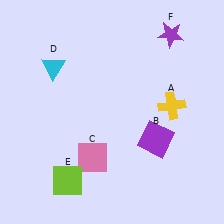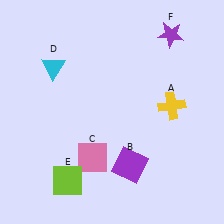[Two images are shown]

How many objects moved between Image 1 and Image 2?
1 object moved between the two images.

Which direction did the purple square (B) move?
The purple square (B) moved left.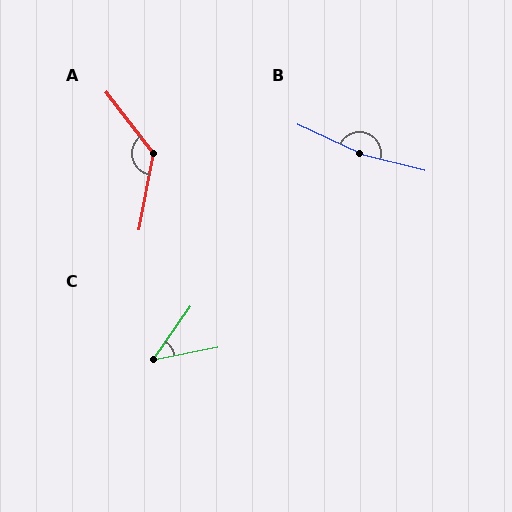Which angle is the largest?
B, at approximately 169 degrees.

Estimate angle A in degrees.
Approximately 132 degrees.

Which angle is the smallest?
C, at approximately 44 degrees.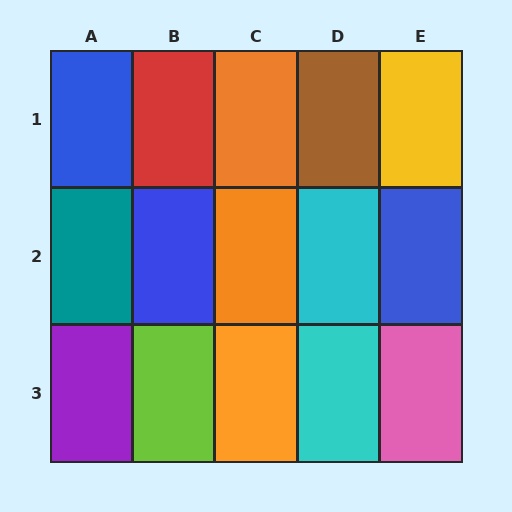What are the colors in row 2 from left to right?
Teal, blue, orange, cyan, blue.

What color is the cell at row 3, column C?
Orange.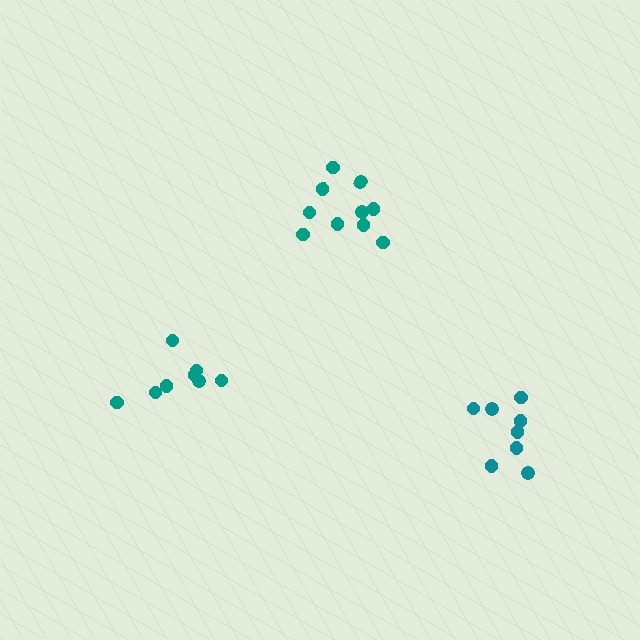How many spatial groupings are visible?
There are 3 spatial groupings.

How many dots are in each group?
Group 1: 10 dots, Group 2: 8 dots, Group 3: 8 dots (26 total).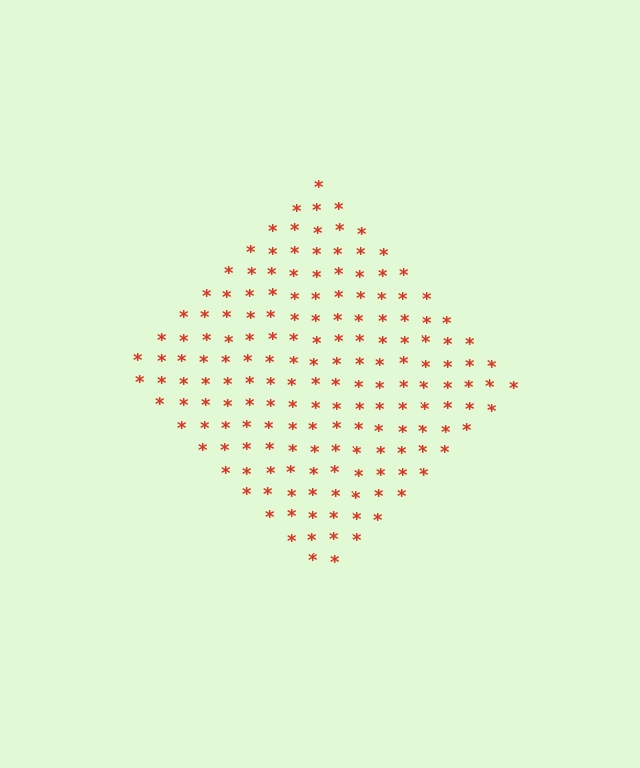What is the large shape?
The large shape is a diamond.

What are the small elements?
The small elements are asterisks.